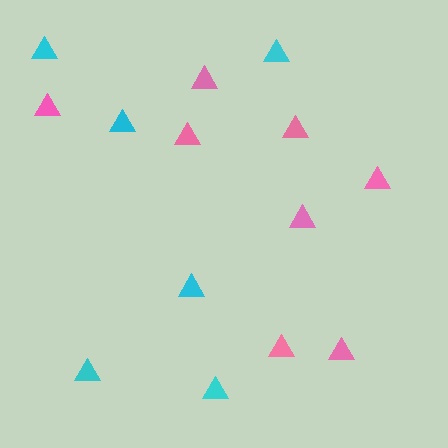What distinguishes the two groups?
There are 2 groups: one group of pink triangles (8) and one group of cyan triangles (6).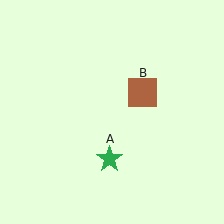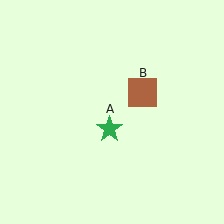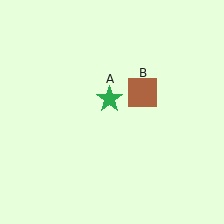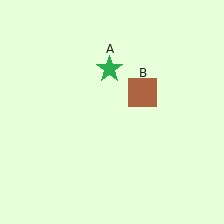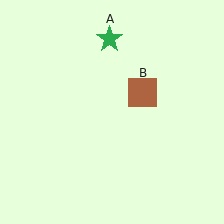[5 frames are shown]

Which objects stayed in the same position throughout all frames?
Brown square (object B) remained stationary.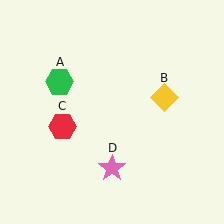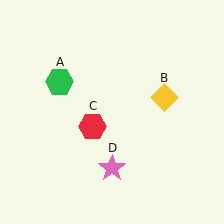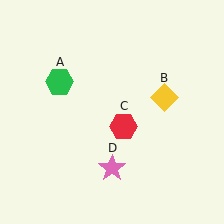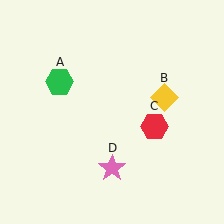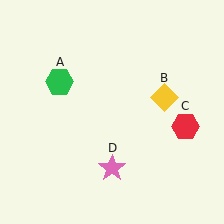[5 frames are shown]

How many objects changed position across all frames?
1 object changed position: red hexagon (object C).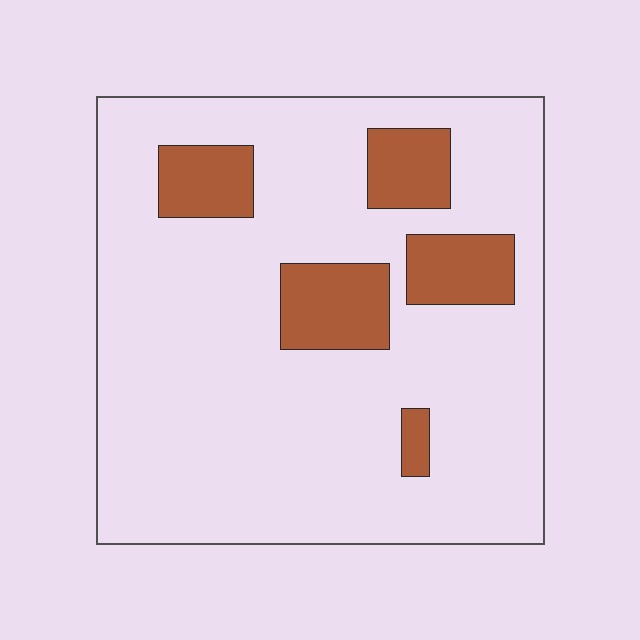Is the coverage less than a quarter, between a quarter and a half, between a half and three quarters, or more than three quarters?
Less than a quarter.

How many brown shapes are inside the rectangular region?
5.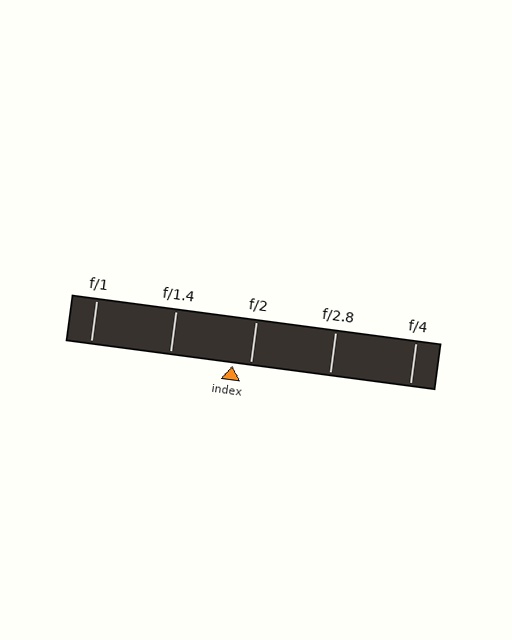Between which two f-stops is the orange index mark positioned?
The index mark is between f/1.4 and f/2.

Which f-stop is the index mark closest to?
The index mark is closest to f/2.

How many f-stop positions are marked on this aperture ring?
There are 5 f-stop positions marked.